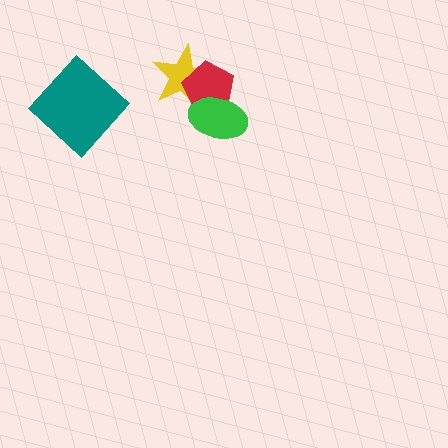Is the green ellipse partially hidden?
No, no other shape covers it.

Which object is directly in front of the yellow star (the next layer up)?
The red pentagon is directly in front of the yellow star.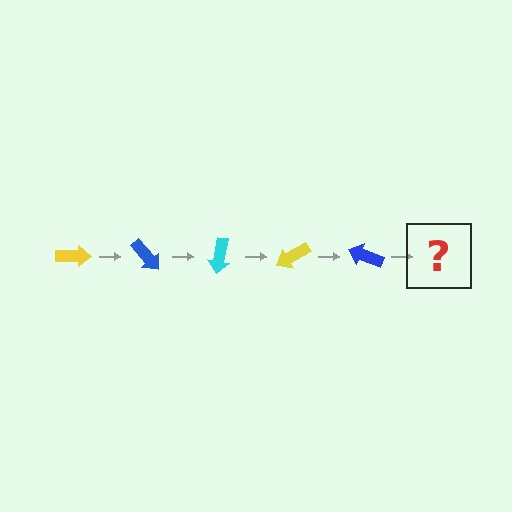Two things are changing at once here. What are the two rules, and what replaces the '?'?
The two rules are that it rotates 50 degrees each step and the color cycles through yellow, blue, and cyan. The '?' should be a cyan arrow, rotated 250 degrees from the start.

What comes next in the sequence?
The next element should be a cyan arrow, rotated 250 degrees from the start.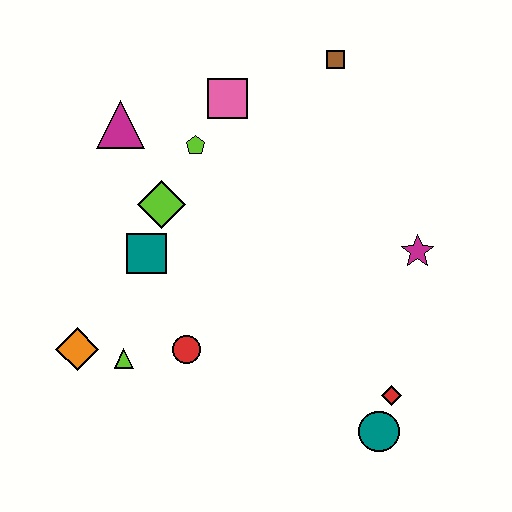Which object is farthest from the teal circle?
The magenta triangle is farthest from the teal circle.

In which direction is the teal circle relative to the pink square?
The teal circle is below the pink square.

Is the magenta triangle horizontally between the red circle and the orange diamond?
Yes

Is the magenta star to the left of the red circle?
No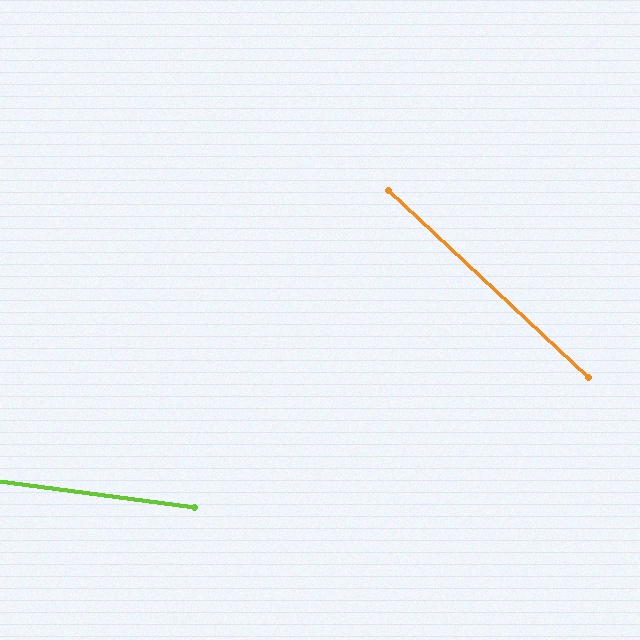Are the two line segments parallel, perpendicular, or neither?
Neither parallel nor perpendicular — they differ by about 36°.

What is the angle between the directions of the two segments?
Approximately 36 degrees.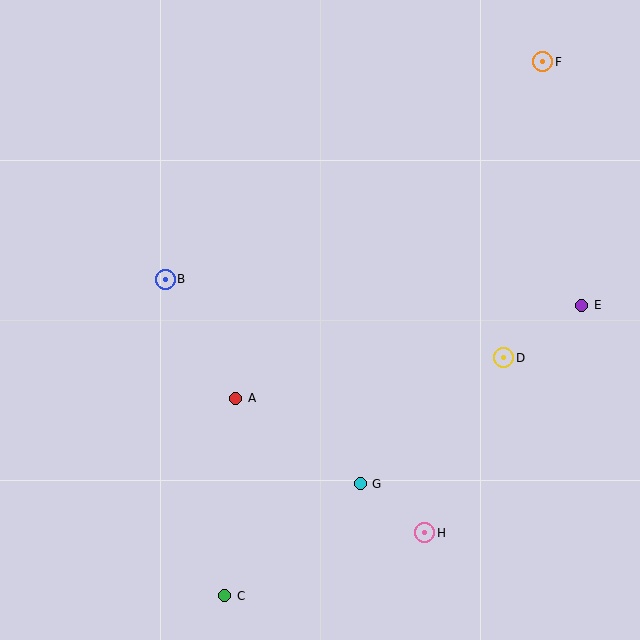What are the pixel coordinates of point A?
Point A is at (236, 398).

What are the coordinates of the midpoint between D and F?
The midpoint between D and F is at (523, 210).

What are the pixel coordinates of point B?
Point B is at (165, 279).